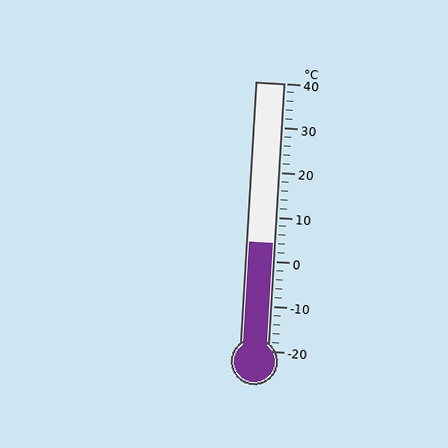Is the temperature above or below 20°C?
The temperature is below 20°C.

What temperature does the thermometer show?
The thermometer shows approximately 4°C.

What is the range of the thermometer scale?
The thermometer scale ranges from -20°C to 40°C.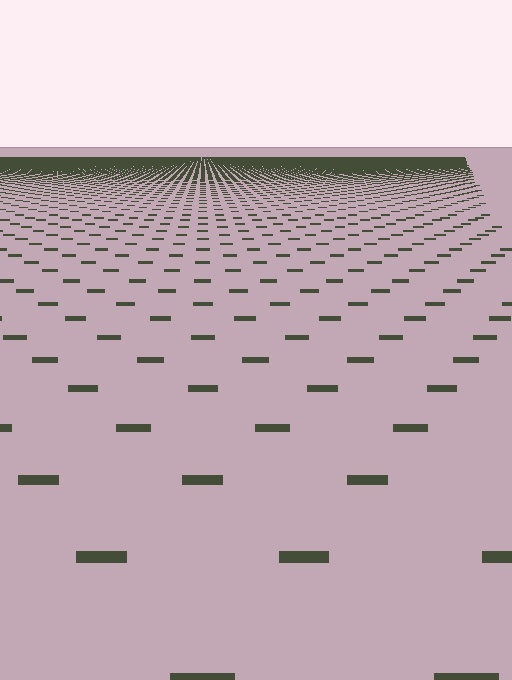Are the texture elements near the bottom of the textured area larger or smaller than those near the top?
Larger. Near the bottom, elements are closer to the viewer and appear at a bigger on-screen size.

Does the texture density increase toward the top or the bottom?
Density increases toward the top.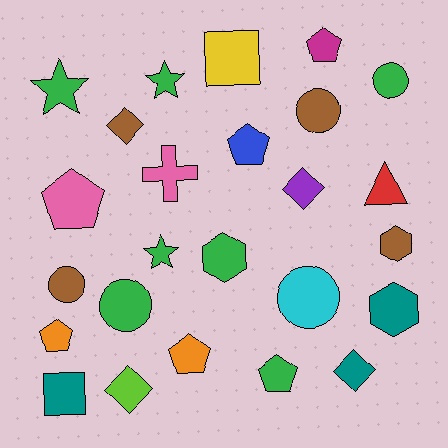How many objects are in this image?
There are 25 objects.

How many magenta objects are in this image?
There is 1 magenta object.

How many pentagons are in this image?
There are 6 pentagons.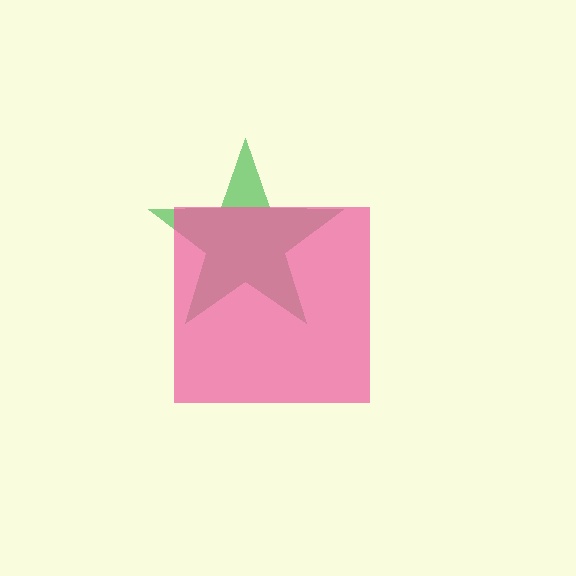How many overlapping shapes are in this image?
There are 2 overlapping shapes in the image.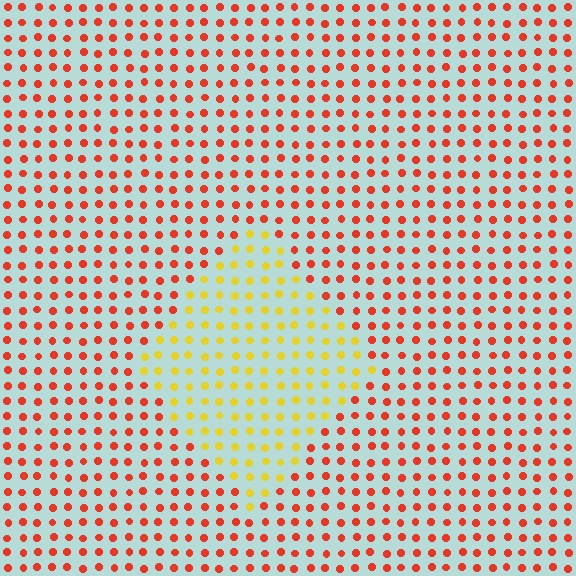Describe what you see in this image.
The image is filled with small red elements in a uniform arrangement. A diamond-shaped region is visible where the elements are tinted to a slightly different hue, forming a subtle color boundary.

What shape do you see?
I see a diamond.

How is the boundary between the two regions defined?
The boundary is defined purely by a slight shift in hue (about 49 degrees). Spacing, size, and orientation are identical on both sides.